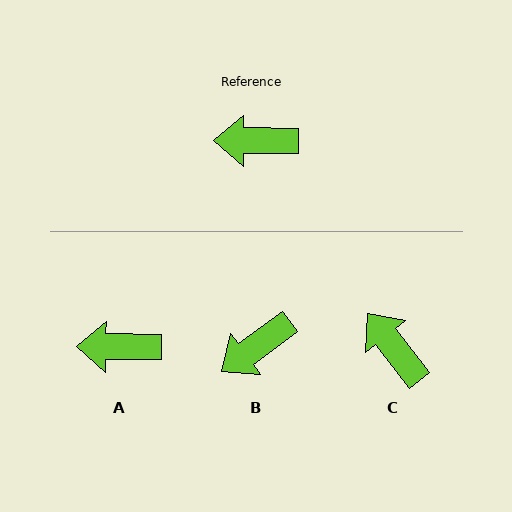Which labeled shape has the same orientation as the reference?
A.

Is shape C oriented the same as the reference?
No, it is off by about 52 degrees.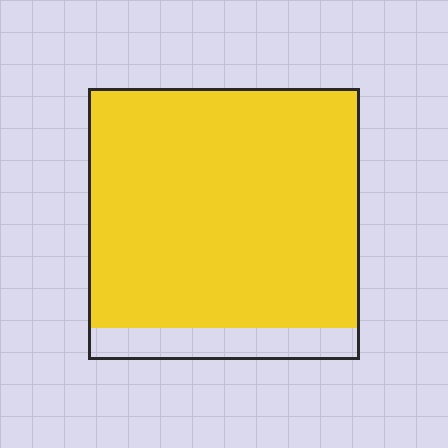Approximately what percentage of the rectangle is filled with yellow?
Approximately 90%.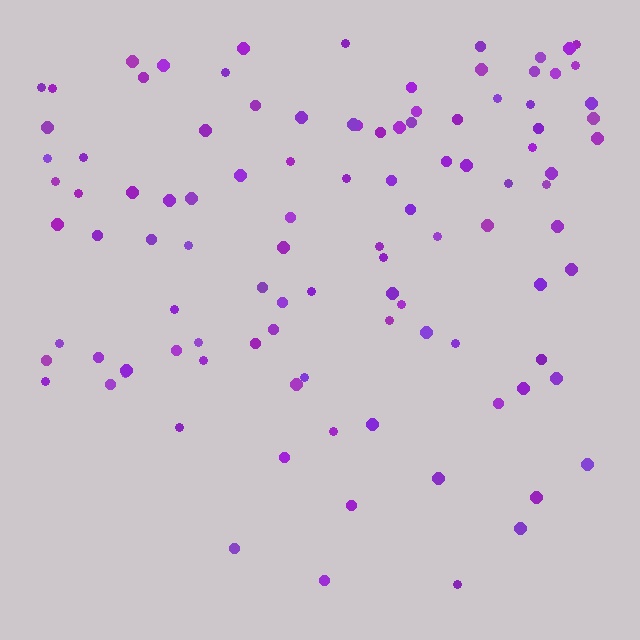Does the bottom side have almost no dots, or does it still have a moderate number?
Still a moderate number, just noticeably fewer than the top.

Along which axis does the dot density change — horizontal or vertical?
Vertical.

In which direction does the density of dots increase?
From bottom to top, with the top side densest.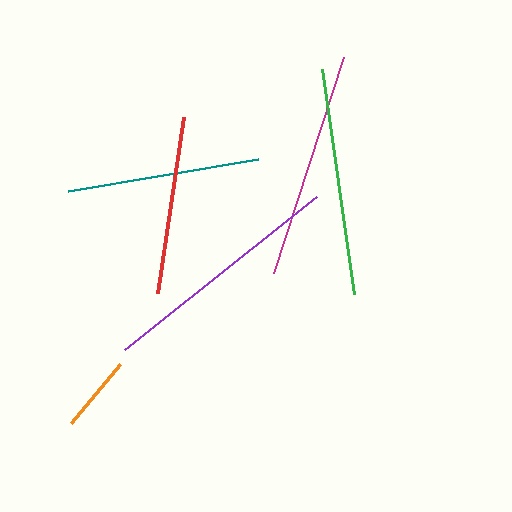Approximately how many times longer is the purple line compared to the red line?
The purple line is approximately 1.4 times the length of the red line.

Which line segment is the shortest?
The orange line is the shortest at approximately 77 pixels.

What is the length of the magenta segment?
The magenta segment is approximately 227 pixels long.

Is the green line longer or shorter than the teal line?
The green line is longer than the teal line.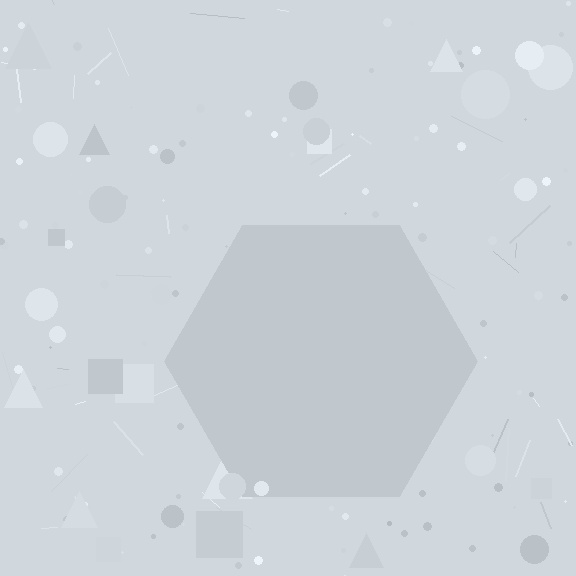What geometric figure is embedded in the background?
A hexagon is embedded in the background.